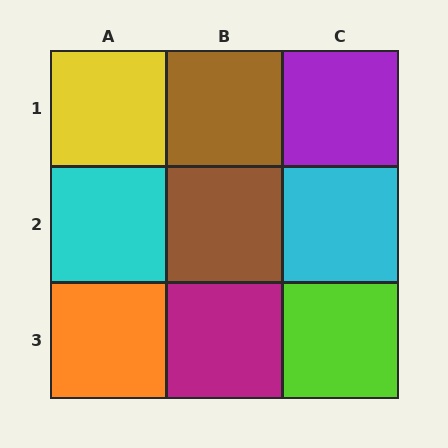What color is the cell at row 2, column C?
Cyan.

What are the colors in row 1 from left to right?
Yellow, brown, purple.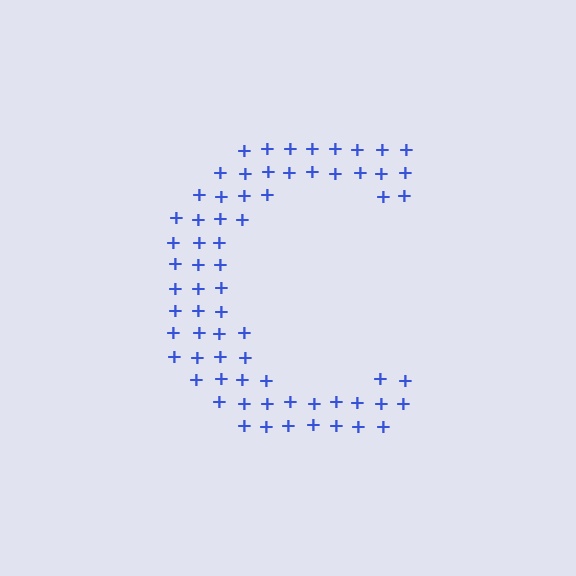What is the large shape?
The large shape is the letter C.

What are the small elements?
The small elements are plus signs.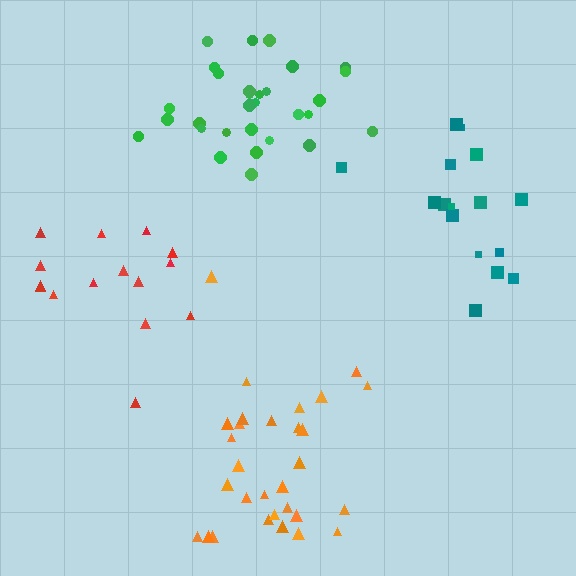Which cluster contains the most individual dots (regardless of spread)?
Orange (30).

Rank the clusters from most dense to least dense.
green, teal, orange, red.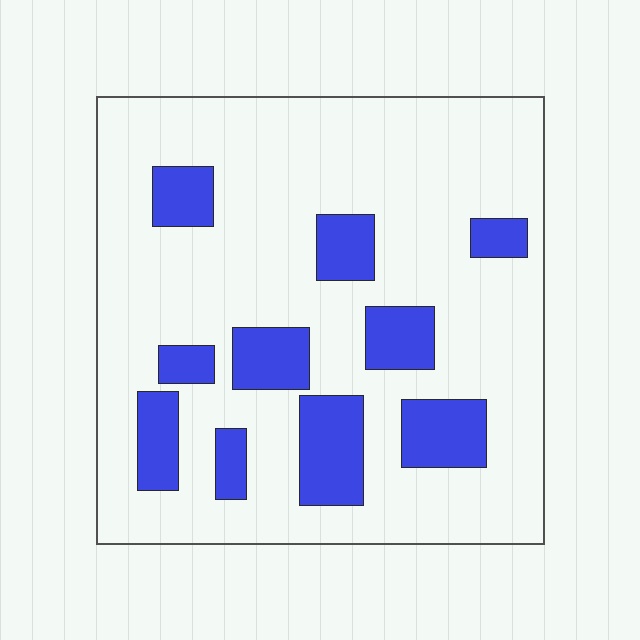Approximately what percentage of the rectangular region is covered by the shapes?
Approximately 20%.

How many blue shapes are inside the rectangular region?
10.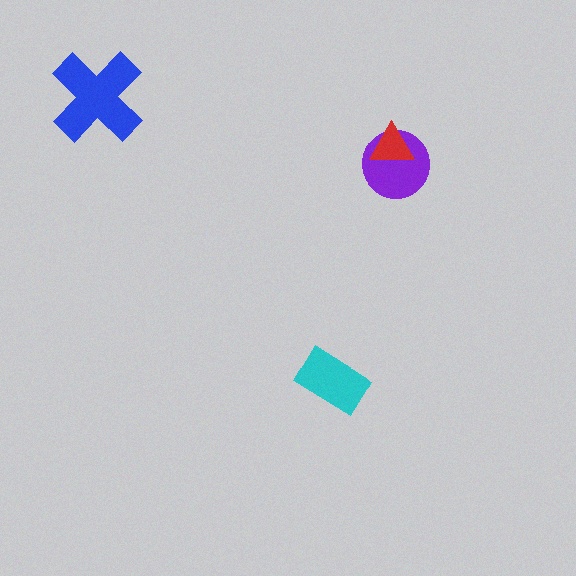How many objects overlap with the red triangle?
1 object overlaps with the red triangle.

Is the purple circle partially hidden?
Yes, it is partially covered by another shape.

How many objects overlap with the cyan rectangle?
0 objects overlap with the cyan rectangle.